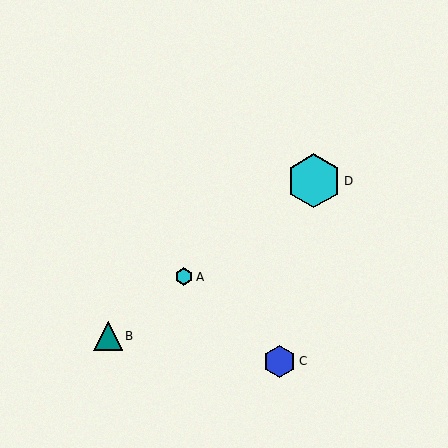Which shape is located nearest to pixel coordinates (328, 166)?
The cyan hexagon (labeled D) at (314, 181) is nearest to that location.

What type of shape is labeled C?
Shape C is a blue hexagon.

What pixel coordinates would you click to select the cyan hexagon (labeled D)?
Click at (314, 181) to select the cyan hexagon D.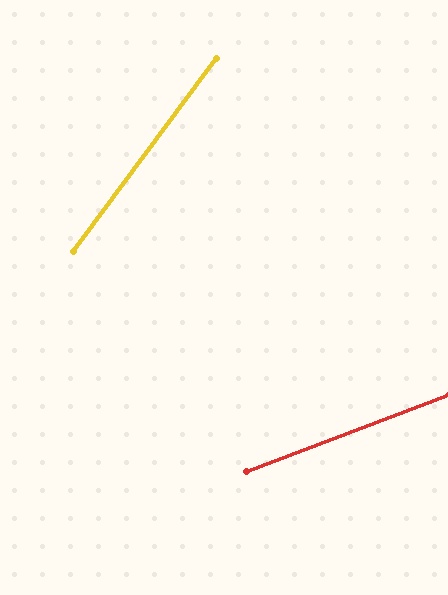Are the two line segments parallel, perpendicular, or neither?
Neither parallel nor perpendicular — they differ by about 33°.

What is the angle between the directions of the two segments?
Approximately 33 degrees.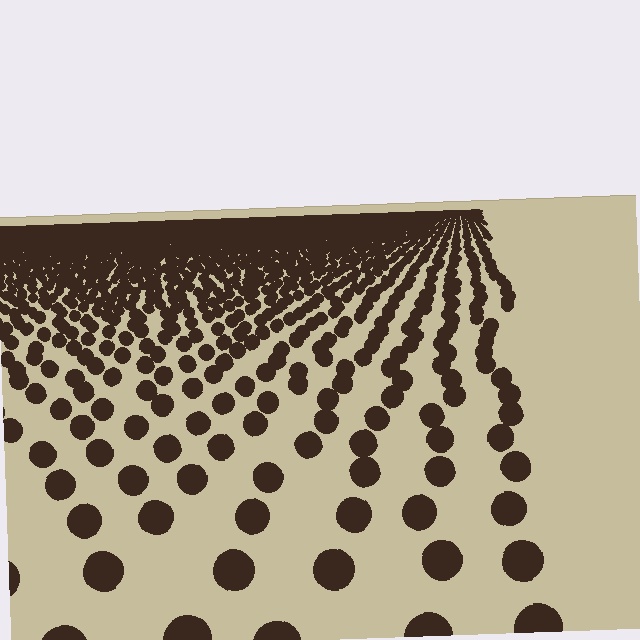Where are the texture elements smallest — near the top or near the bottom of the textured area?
Near the top.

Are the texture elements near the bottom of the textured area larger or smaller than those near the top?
Larger. Near the bottom, elements are closer to the viewer and appear at a bigger on-screen size.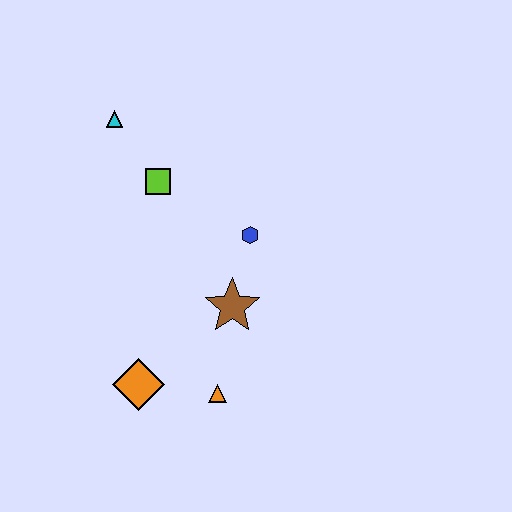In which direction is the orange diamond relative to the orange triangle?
The orange diamond is to the left of the orange triangle.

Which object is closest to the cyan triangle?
The lime square is closest to the cyan triangle.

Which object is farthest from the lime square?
The orange triangle is farthest from the lime square.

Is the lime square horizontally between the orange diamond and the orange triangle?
Yes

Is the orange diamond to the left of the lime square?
Yes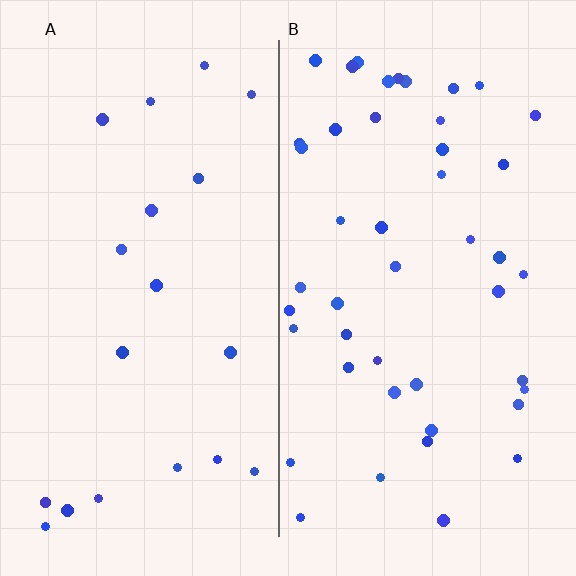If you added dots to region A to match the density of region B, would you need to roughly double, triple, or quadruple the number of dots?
Approximately double.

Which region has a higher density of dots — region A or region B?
B (the right).